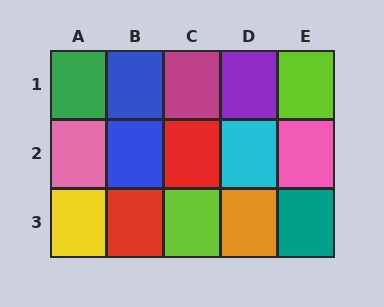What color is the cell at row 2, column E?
Pink.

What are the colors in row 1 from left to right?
Green, blue, magenta, purple, lime.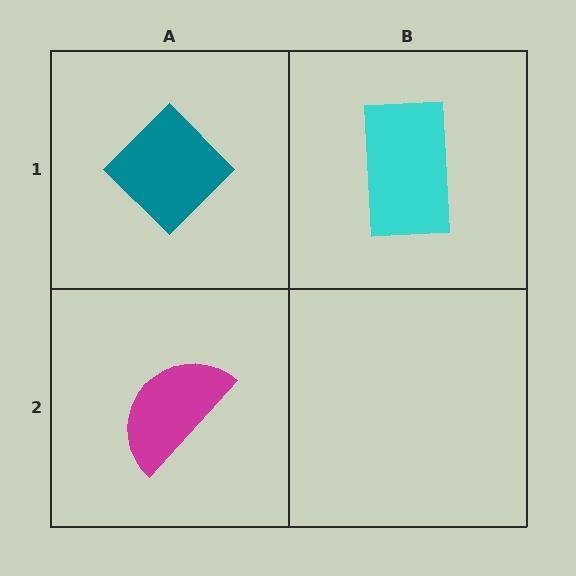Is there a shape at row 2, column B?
No, that cell is empty.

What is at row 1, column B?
A cyan rectangle.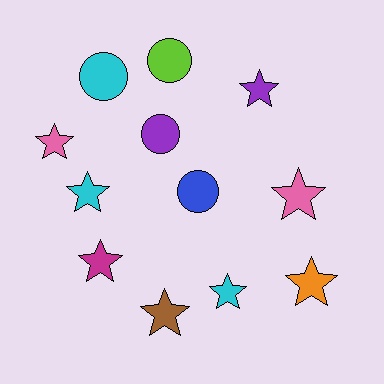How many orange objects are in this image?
There is 1 orange object.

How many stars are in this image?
There are 8 stars.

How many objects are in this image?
There are 12 objects.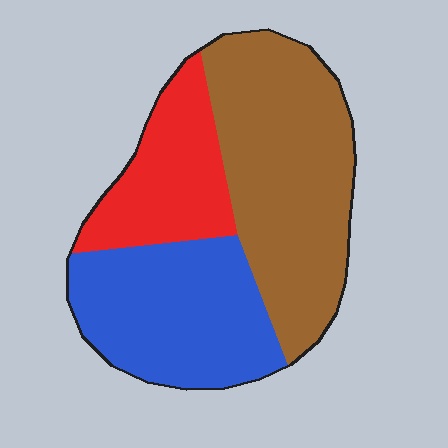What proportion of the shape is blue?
Blue covers about 35% of the shape.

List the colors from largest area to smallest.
From largest to smallest: brown, blue, red.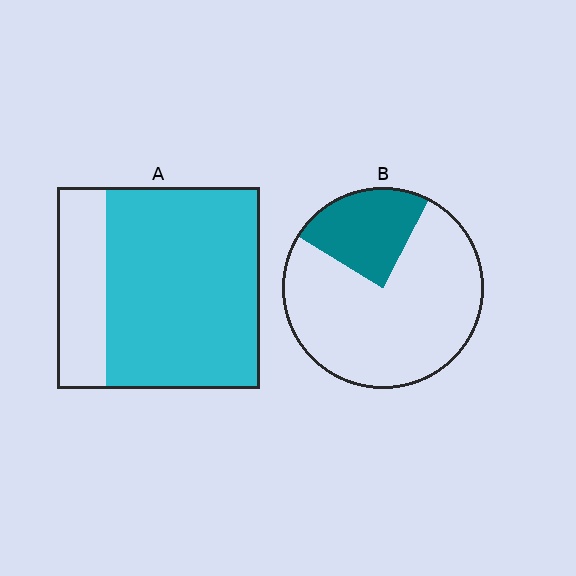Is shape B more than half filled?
No.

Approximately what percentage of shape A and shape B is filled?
A is approximately 75% and B is approximately 25%.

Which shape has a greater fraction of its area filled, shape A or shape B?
Shape A.